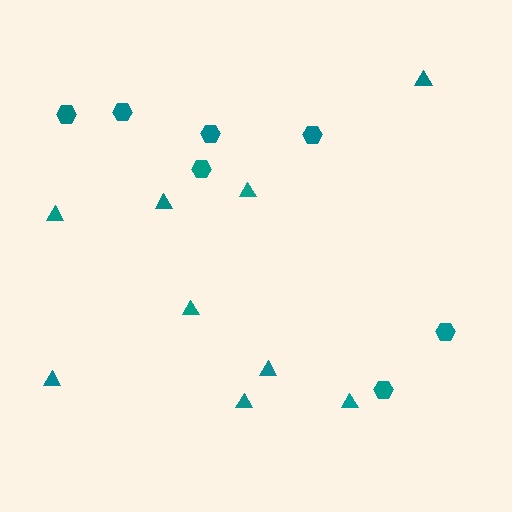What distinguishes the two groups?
There are 2 groups: one group of triangles (9) and one group of hexagons (7).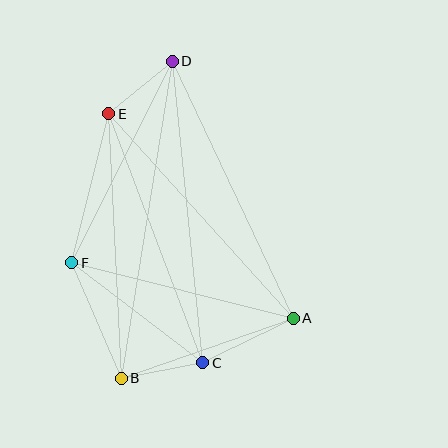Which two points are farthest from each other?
Points B and D are farthest from each other.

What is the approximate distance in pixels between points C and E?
The distance between C and E is approximately 266 pixels.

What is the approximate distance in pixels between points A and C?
The distance between A and C is approximately 101 pixels.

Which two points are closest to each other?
Points D and E are closest to each other.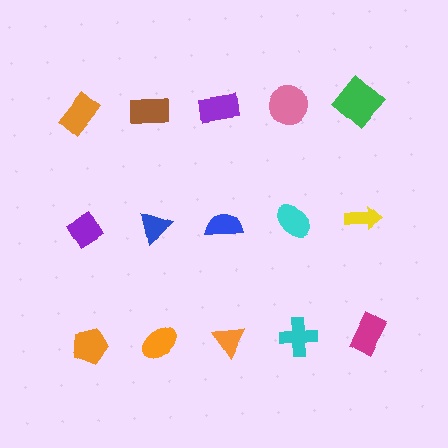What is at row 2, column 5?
A yellow arrow.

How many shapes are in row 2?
5 shapes.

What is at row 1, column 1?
An orange rectangle.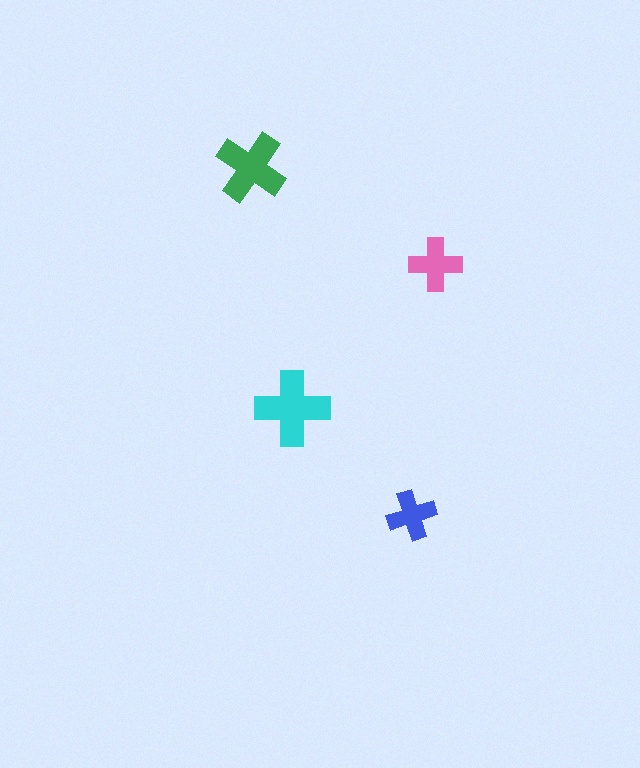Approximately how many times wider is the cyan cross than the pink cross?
About 1.5 times wider.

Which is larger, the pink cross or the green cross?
The green one.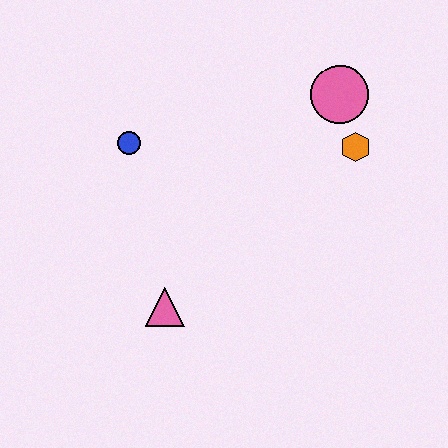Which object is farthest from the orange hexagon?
The pink triangle is farthest from the orange hexagon.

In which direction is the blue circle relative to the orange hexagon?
The blue circle is to the left of the orange hexagon.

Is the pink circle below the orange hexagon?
No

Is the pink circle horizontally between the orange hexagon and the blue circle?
Yes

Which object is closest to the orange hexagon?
The pink circle is closest to the orange hexagon.